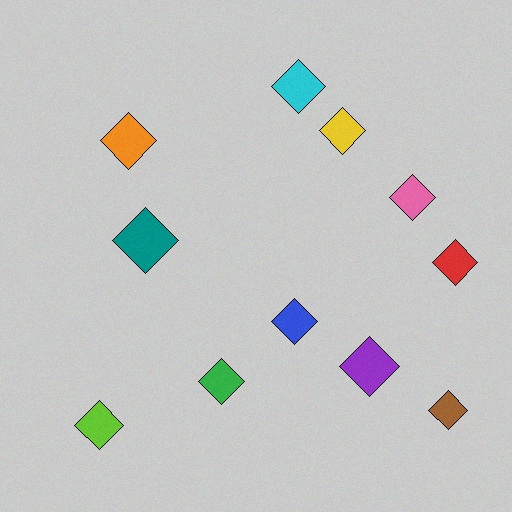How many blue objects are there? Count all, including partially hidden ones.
There is 1 blue object.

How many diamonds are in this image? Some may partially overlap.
There are 11 diamonds.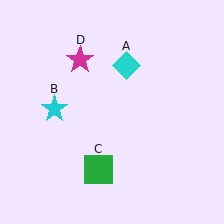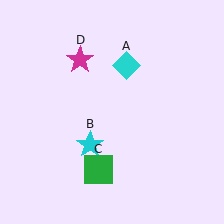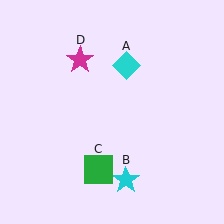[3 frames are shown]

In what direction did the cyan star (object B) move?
The cyan star (object B) moved down and to the right.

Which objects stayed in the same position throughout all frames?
Cyan diamond (object A) and green square (object C) and magenta star (object D) remained stationary.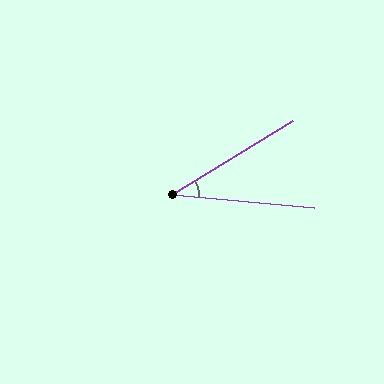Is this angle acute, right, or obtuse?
It is acute.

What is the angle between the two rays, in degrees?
Approximately 37 degrees.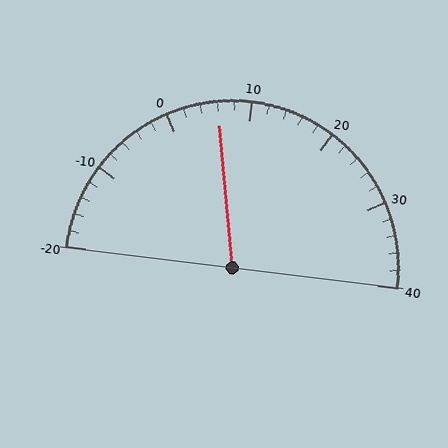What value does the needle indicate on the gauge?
The needle indicates approximately 6.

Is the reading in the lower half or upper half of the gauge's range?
The reading is in the lower half of the range (-20 to 40).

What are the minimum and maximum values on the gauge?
The gauge ranges from -20 to 40.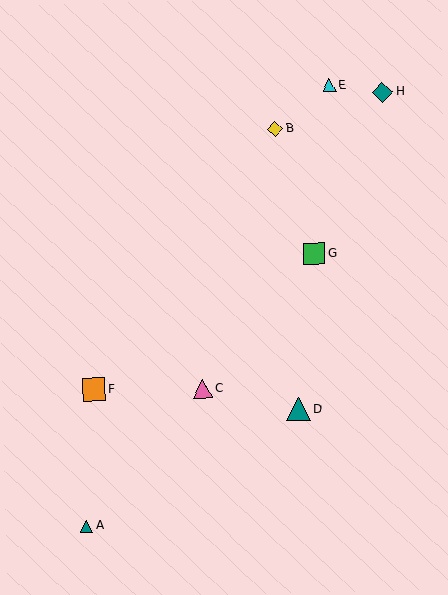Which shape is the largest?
The teal triangle (labeled D) is the largest.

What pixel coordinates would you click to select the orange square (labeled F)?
Click at (94, 390) to select the orange square F.